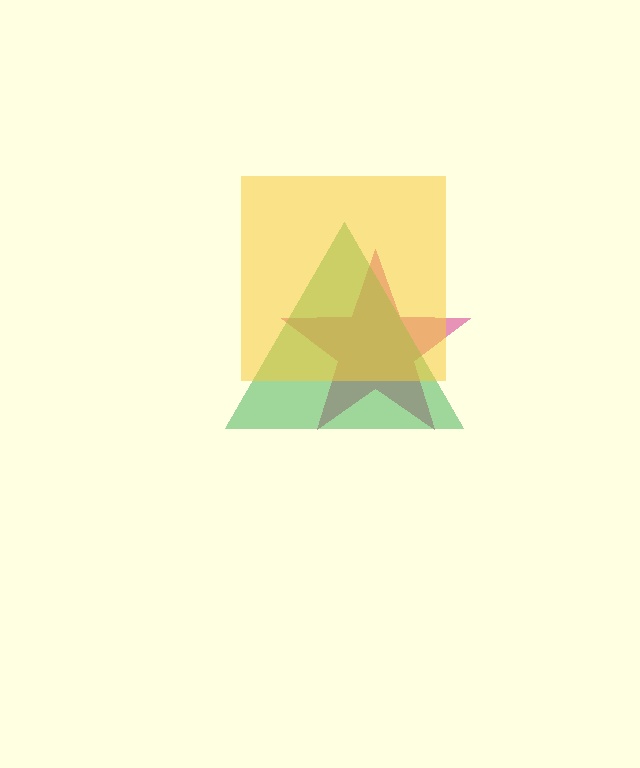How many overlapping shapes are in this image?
There are 3 overlapping shapes in the image.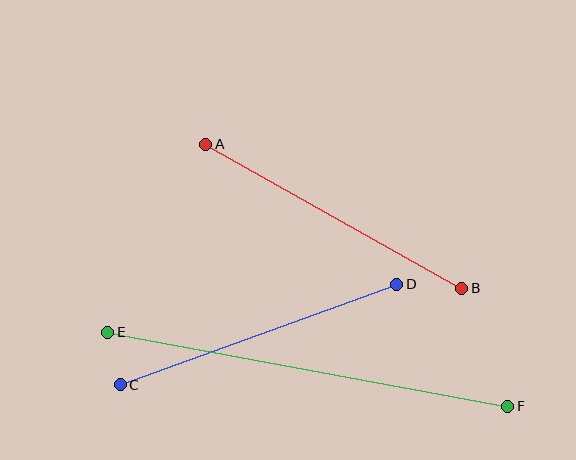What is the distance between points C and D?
The distance is approximately 294 pixels.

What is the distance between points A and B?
The distance is approximately 293 pixels.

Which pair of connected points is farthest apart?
Points E and F are farthest apart.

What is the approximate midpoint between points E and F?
The midpoint is at approximately (308, 369) pixels.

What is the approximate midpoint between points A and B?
The midpoint is at approximately (334, 216) pixels.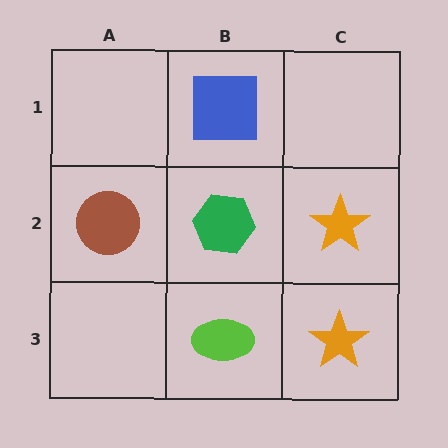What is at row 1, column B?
A blue square.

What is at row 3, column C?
An orange star.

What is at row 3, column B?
A lime ellipse.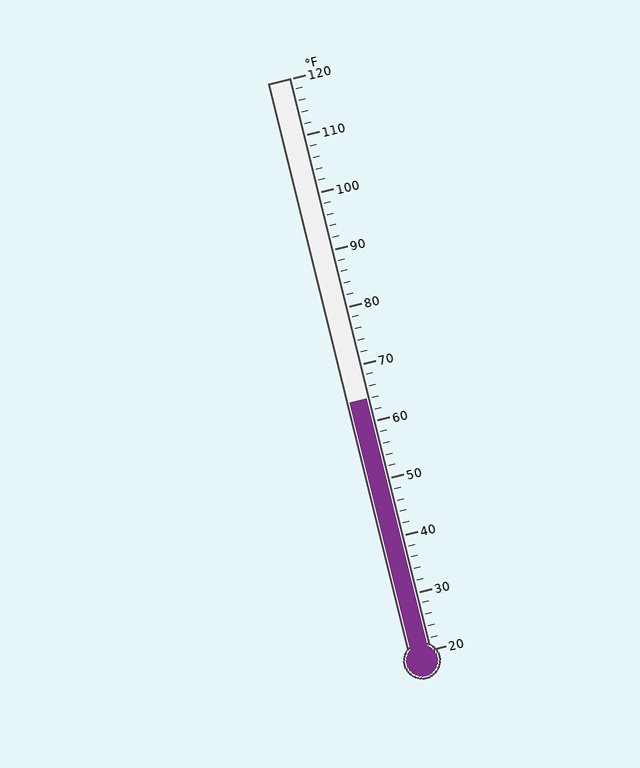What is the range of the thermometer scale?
The thermometer scale ranges from 20°F to 120°F.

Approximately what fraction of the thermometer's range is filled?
The thermometer is filled to approximately 45% of its range.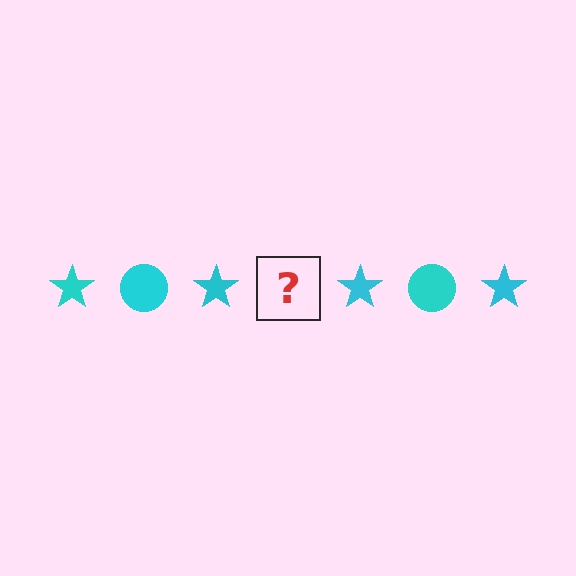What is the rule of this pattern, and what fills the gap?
The rule is that the pattern cycles through star, circle shapes in cyan. The gap should be filled with a cyan circle.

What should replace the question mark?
The question mark should be replaced with a cyan circle.